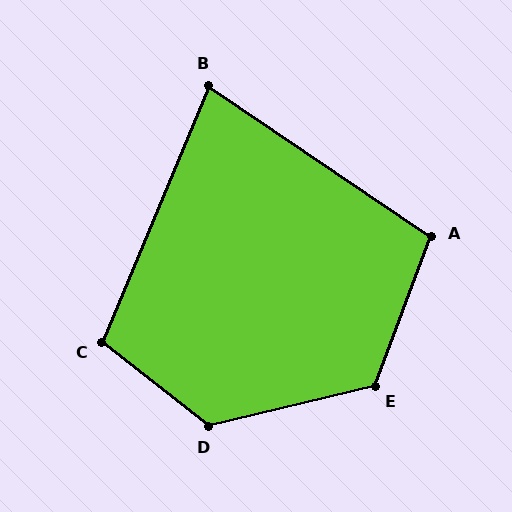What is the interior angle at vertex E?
Approximately 124 degrees (obtuse).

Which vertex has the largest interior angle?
D, at approximately 128 degrees.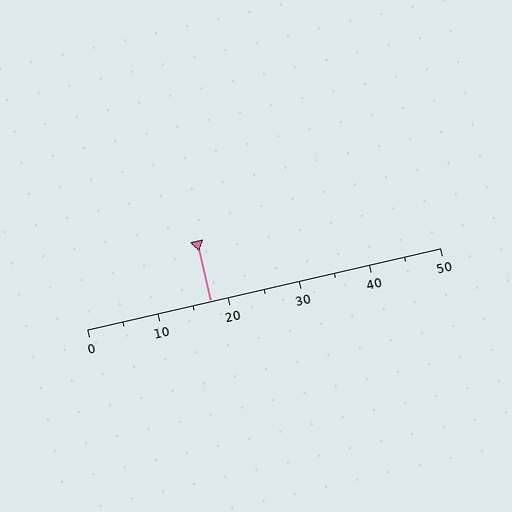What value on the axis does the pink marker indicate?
The marker indicates approximately 17.5.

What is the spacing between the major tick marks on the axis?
The major ticks are spaced 10 apart.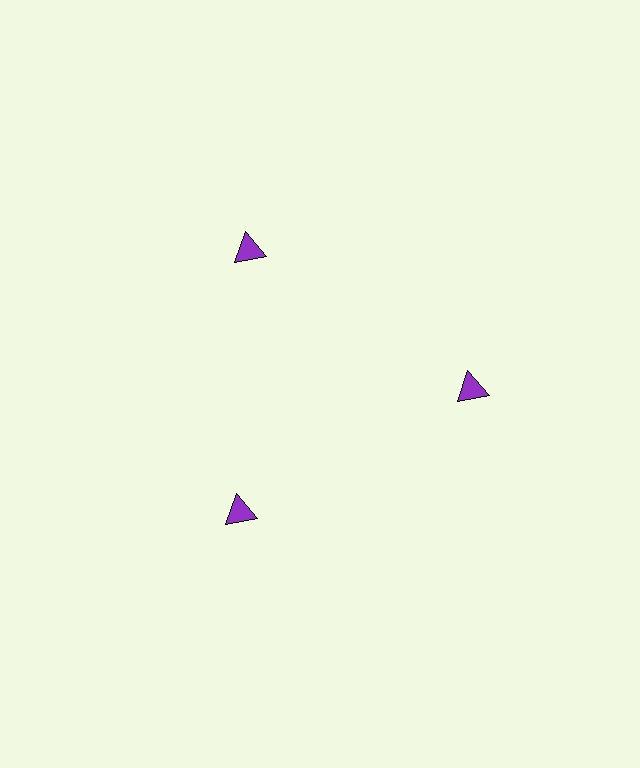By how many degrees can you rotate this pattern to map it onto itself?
The pattern maps onto itself every 120 degrees of rotation.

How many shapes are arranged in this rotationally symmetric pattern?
There are 3 shapes, arranged in 3 groups of 1.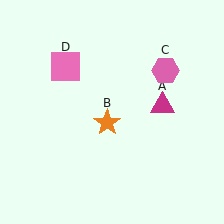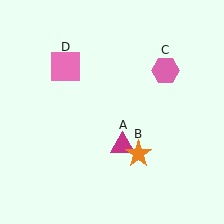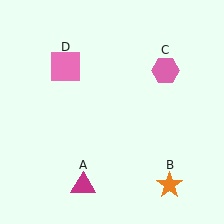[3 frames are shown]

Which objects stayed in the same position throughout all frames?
Pink hexagon (object C) and pink square (object D) remained stationary.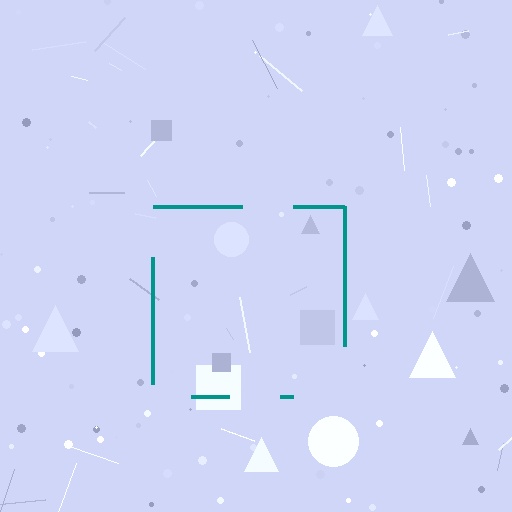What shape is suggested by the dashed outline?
The dashed outline suggests a square.